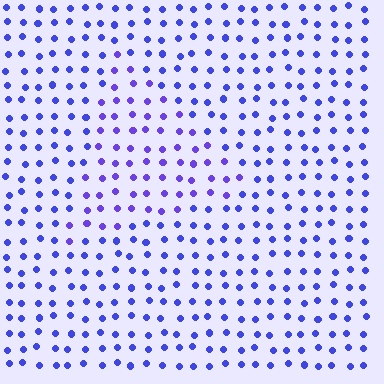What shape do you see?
I see a triangle.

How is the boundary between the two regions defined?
The boundary is defined purely by a slight shift in hue (about 20 degrees). Spacing, size, and orientation are identical on both sides.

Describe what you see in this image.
The image is filled with small blue elements in a uniform arrangement. A triangle-shaped region is visible where the elements are tinted to a slightly different hue, forming a subtle color boundary.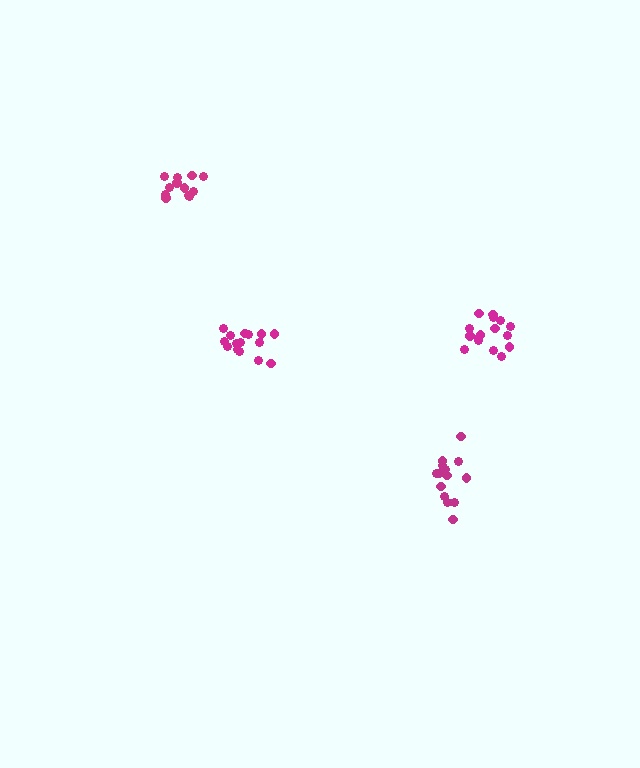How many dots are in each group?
Group 1: 14 dots, Group 2: 15 dots, Group 3: 16 dots, Group 4: 13 dots (58 total).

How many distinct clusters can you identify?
There are 4 distinct clusters.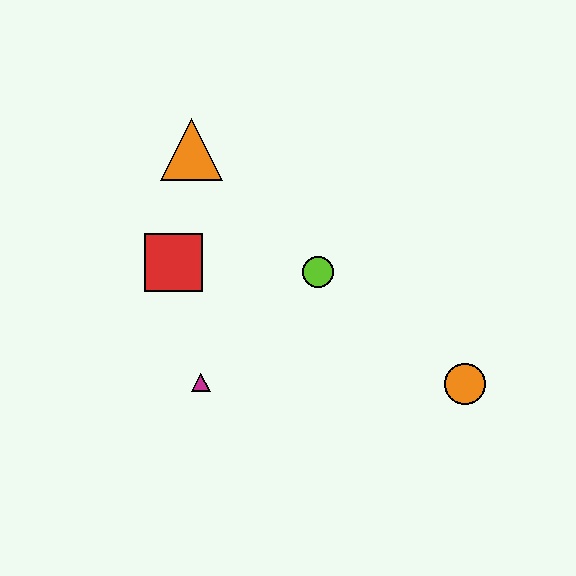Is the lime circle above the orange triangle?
No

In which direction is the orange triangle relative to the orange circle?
The orange triangle is to the left of the orange circle.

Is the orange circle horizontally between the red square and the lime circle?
No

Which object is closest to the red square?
The orange triangle is closest to the red square.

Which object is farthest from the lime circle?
The orange circle is farthest from the lime circle.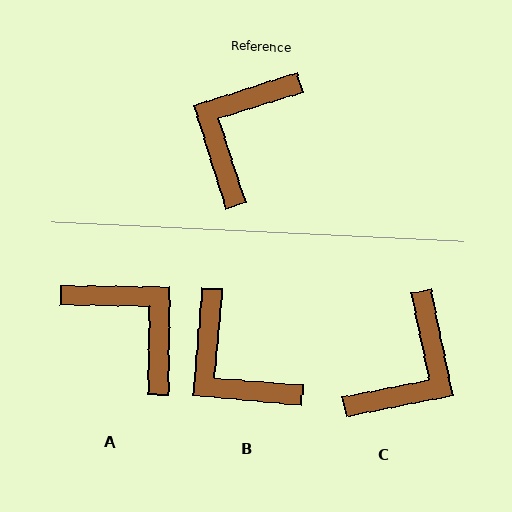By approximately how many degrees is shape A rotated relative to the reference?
Approximately 108 degrees clockwise.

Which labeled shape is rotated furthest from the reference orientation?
C, about 174 degrees away.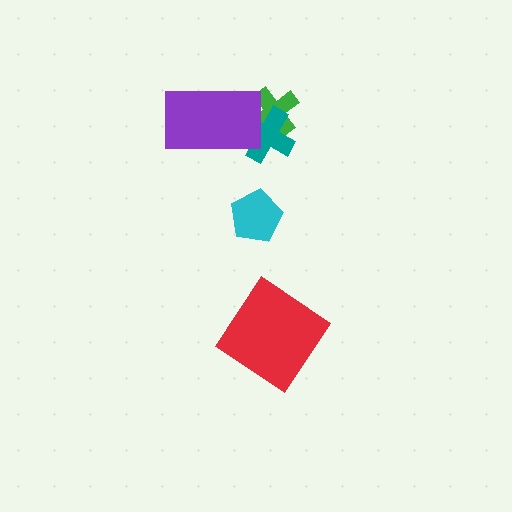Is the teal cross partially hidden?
Yes, it is partially covered by another shape.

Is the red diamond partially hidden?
No, no other shape covers it.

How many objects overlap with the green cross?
2 objects overlap with the green cross.